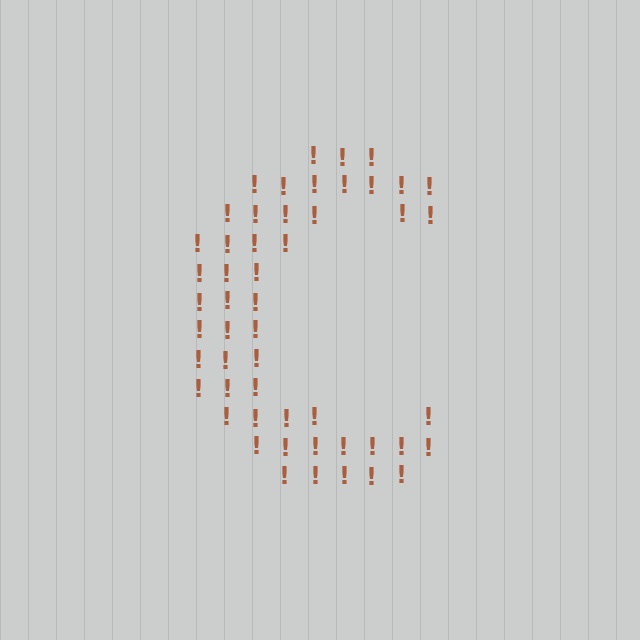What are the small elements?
The small elements are exclamation marks.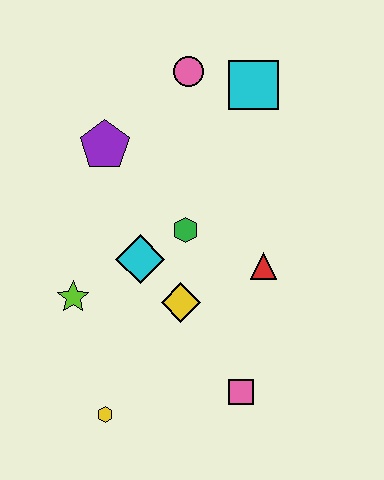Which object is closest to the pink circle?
The cyan square is closest to the pink circle.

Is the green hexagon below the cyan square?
Yes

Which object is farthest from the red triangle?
The yellow hexagon is farthest from the red triangle.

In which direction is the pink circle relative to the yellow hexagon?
The pink circle is above the yellow hexagon.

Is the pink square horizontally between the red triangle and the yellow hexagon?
Yes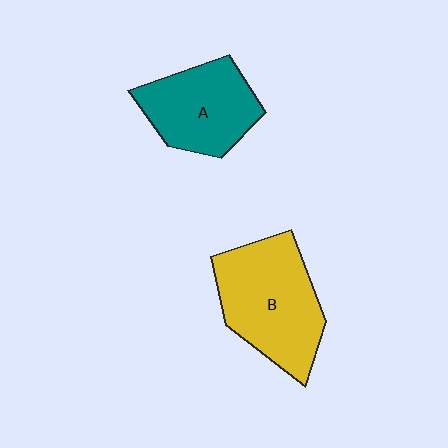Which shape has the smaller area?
Shape A (teal).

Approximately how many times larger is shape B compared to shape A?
Approximately 1.3 times.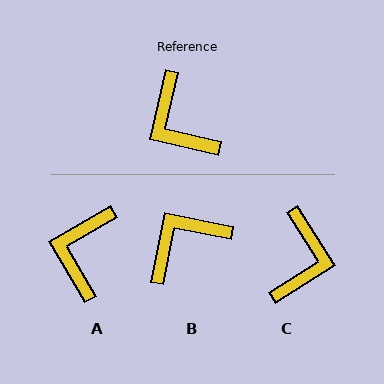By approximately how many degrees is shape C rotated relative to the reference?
Approximately 135 degrees counter-clockwise.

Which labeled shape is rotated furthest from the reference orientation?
C, about 135 degrees away.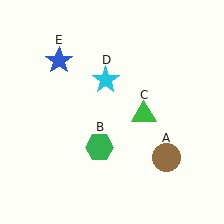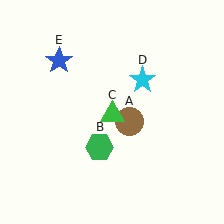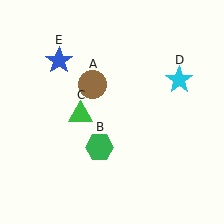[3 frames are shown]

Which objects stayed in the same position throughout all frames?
Green hexagon (object B) and blue star (object E) remained stationary.